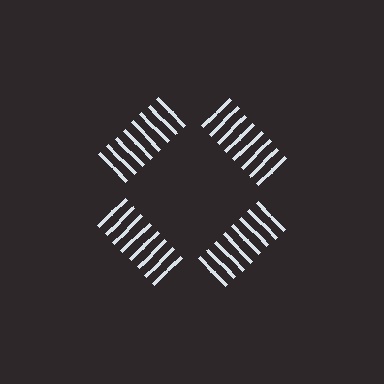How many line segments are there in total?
32 — 8 along each of the 4 edges.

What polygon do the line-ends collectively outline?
An illusory square — the line segments terminate on its edges but no continuous stroke is drawn.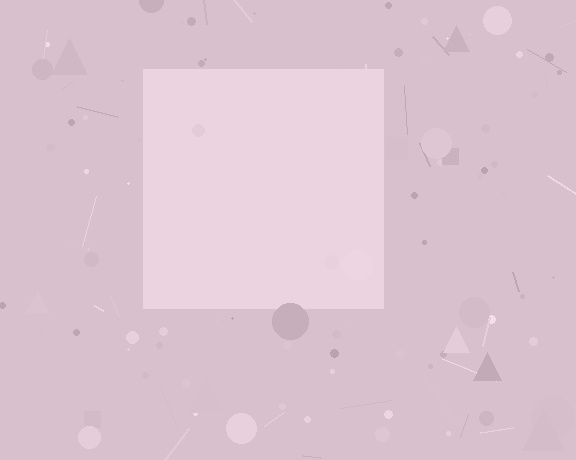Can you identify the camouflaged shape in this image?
The camouflaged shape is a square.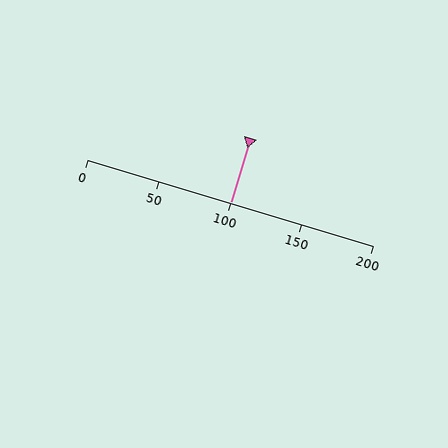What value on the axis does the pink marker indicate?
The marker indicates approximately 100.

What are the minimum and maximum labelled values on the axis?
The axis runs from 0 to 200.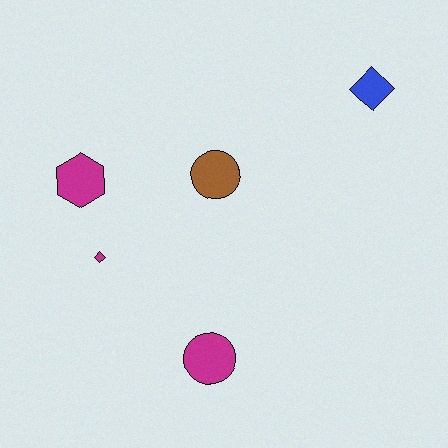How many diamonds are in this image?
There are 2 diamonds.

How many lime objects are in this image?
There are no lime objects.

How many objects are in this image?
There are 5 objects.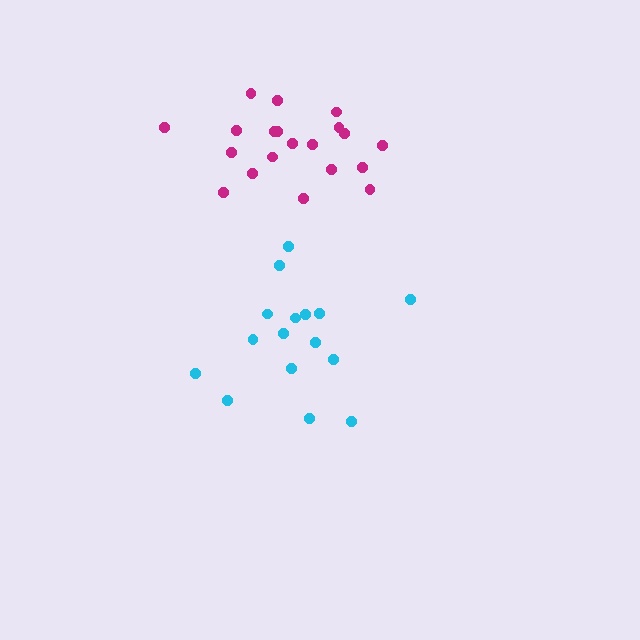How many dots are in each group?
Group 1: 20 dots, Group 2: 16 dots (36 total).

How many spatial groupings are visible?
There are 2 spatial groupings.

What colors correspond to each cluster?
The clusters are colored: magenta, cyan.